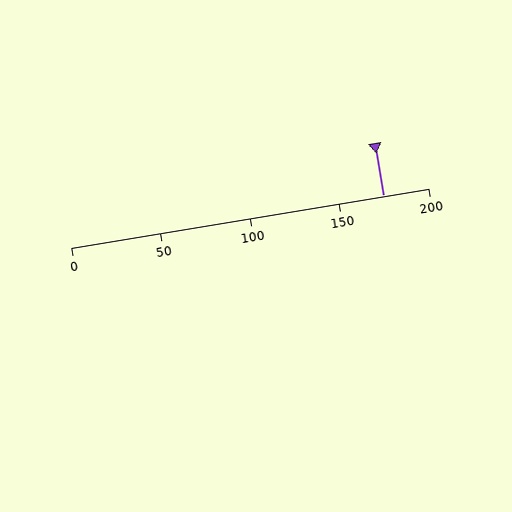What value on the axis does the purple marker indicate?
The marker indicates approximately 175.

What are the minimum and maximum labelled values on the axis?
The axis runs from 0 to 200.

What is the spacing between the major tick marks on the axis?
The major ticks are spaced 50 apart.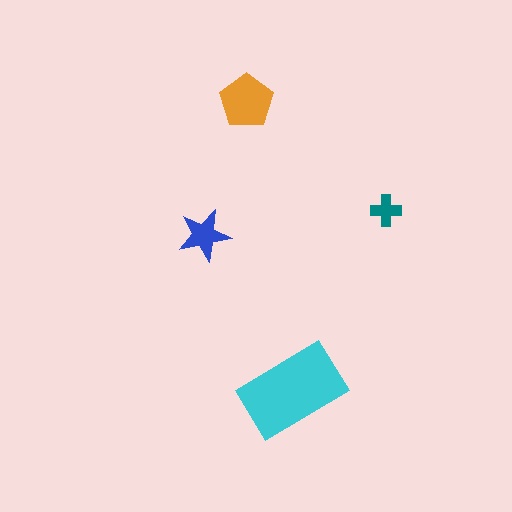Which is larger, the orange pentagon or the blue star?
The orange pentagon.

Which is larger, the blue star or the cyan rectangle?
The cyan rectangle.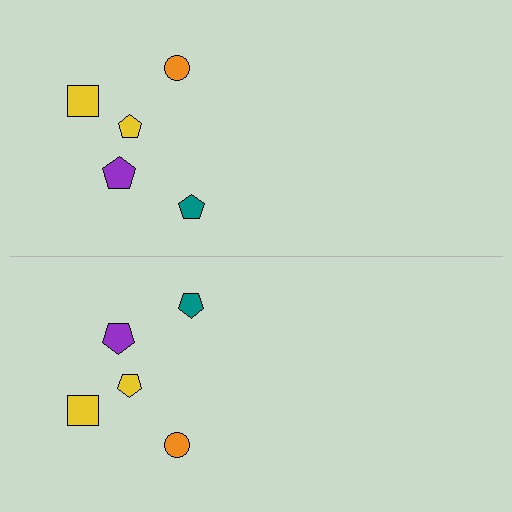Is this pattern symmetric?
Yes, this pattern has bilateral (reflection) symmetry.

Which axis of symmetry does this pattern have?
The pattern has a horizontal axis of symmetry running through the center of the image.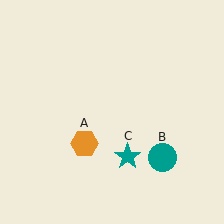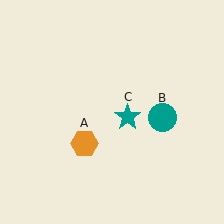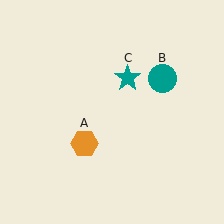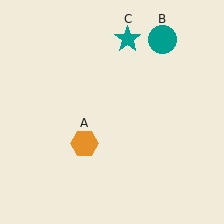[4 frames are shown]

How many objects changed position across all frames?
2 objects changed position: teal circle (object B), teal star (object C).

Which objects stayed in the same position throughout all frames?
Orange hexagon (object A) remained stationary.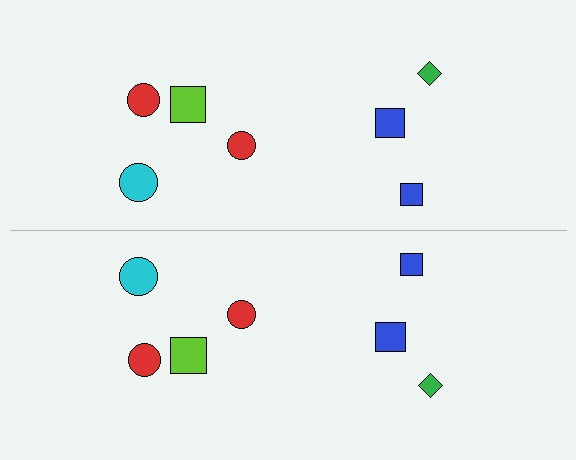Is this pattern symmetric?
Yes, this pattern has bilateral (reflection) symmetry.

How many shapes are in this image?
There are 14 shapes in this image.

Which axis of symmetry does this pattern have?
The pattern has a horizontal axis of symmetry running through the center of the image.